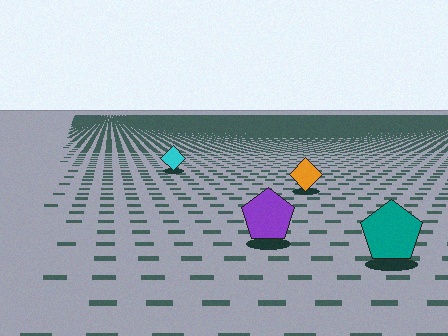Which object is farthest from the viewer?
The cyan diamond is farthest from the viewer. It appears smaller and the ground texture around it is denser.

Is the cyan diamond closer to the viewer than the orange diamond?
No. The orange diamond is closer — you can tell from the texture gradient: the ground texture is coarser near it.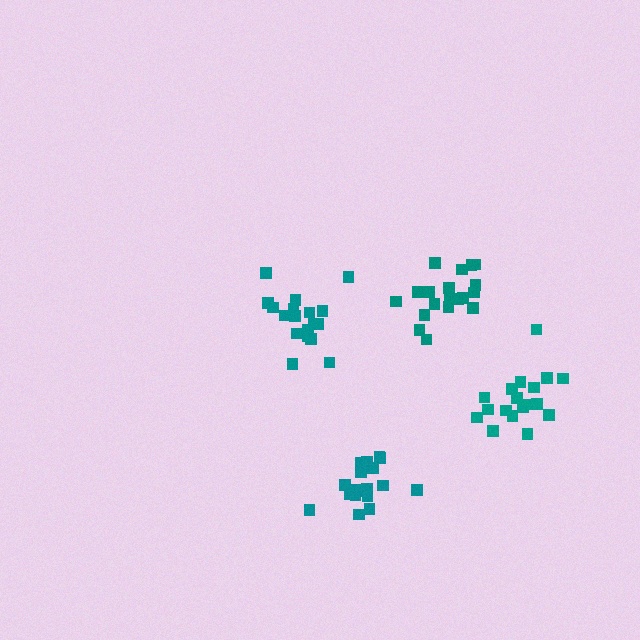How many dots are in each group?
Group 1: 19 dots, Group 2: 18 dots, Group 3: 18 dots, Group 4: 18 dots (73 total).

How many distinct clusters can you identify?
There are 4 distinct clusters.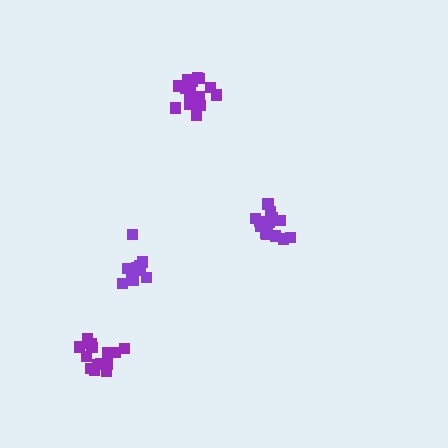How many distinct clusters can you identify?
There are 4 distinct clusters.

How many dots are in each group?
Group 1: 15 dots, Group 2: 15 dots, Group 3: 12 dots, Group 4: 17 dots (59 total).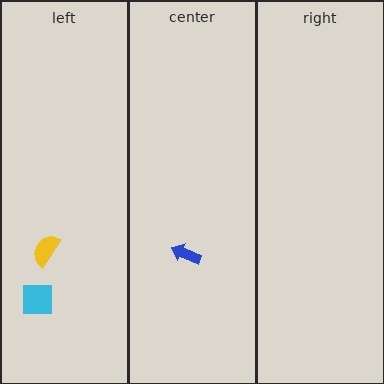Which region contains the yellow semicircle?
The left region.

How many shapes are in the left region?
2.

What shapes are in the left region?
The cyan square, the yellow semicircle.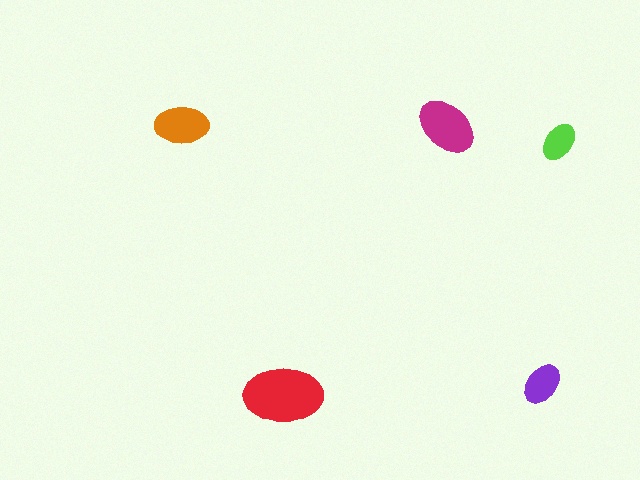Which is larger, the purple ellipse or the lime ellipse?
The purple one.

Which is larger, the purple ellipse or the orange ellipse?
The orange one.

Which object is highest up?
The orange ellipse is topmost.